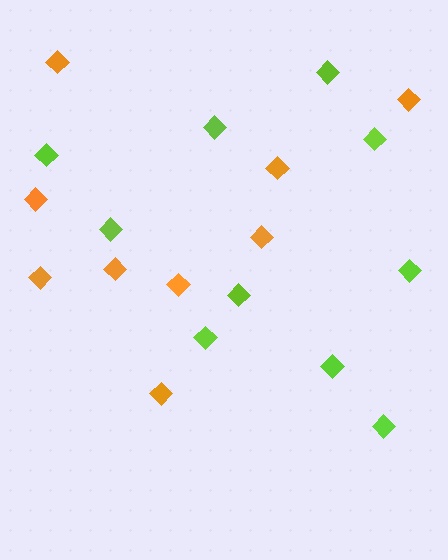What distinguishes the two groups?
There are 2 groups: one group of orange diamonds (9) and one group of lime diamonds (10).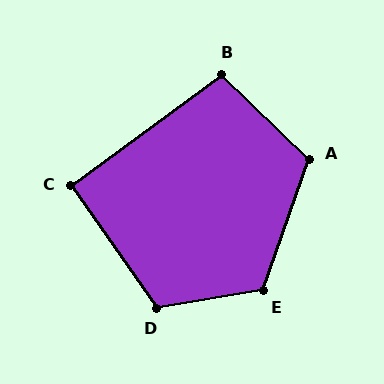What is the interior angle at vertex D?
Approximately 115 degrees (obtuse).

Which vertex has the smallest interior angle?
C, at approximately 91 degrees.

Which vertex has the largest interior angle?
E, at approximately 119 degrees.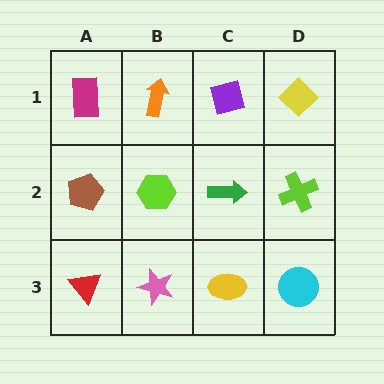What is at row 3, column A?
A red triangle.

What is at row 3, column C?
A yellow ellipse.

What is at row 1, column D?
A yellow diamond.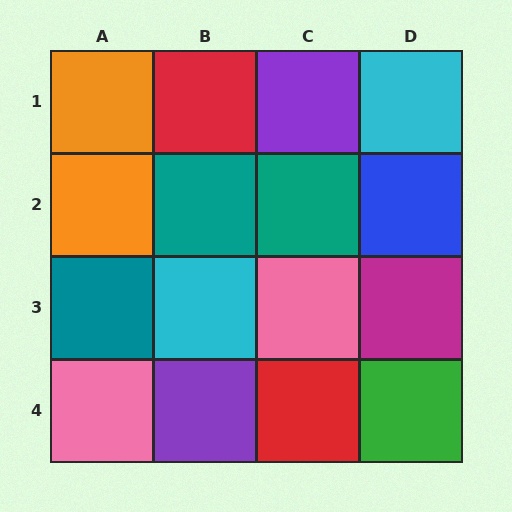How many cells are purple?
2 cells are purple.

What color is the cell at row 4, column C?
Red.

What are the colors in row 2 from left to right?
Orange, teal, teal, blue.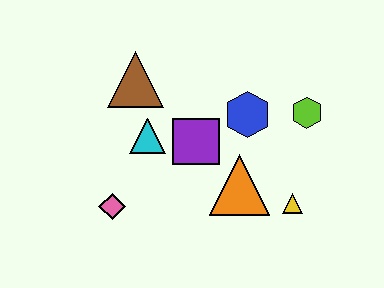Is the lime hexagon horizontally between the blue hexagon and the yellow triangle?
No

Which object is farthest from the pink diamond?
The lime hexagon is farthest from the pink diamond.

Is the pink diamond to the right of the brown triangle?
No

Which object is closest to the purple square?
The cyan triangle is closest to the purple square.